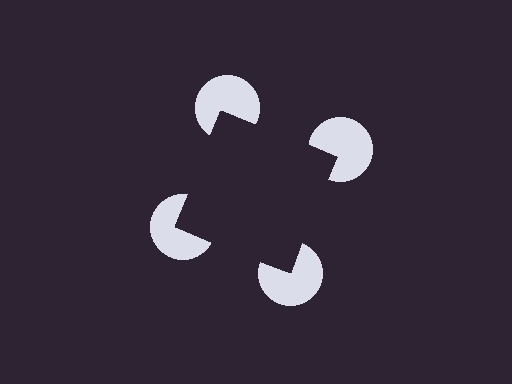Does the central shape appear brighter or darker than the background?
It typically appears slightly darker than the background, even though no actual brightness change is drawn.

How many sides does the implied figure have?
4 sides.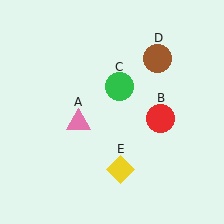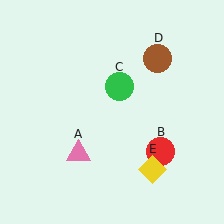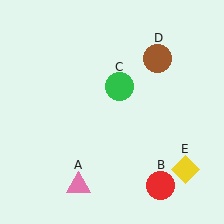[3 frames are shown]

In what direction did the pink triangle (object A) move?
The pink triangle (object A) moved down.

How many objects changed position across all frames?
3 objects changed position: pink triangle (object A), red circle (object B), yellow diamond (object E).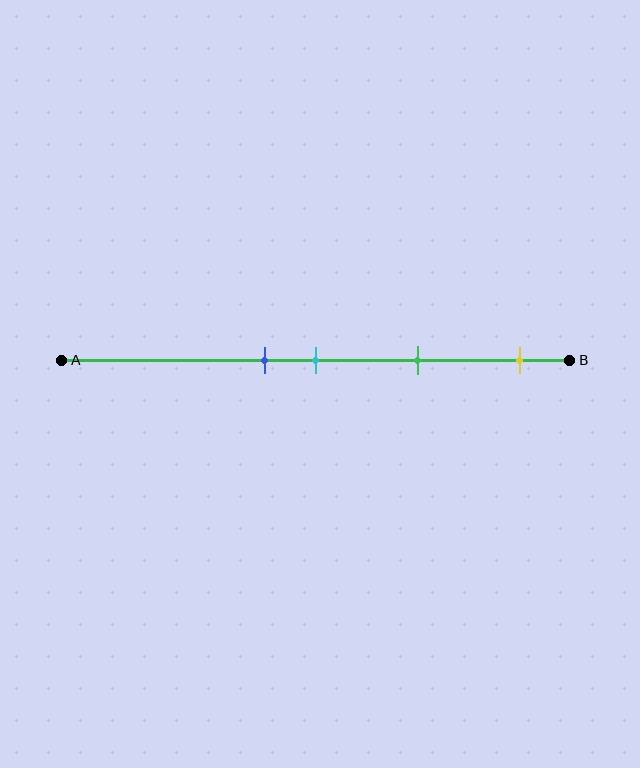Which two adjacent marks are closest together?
The blue and cyan marks are the closest adjacent pair.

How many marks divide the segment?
There are 4 marks dividing the segment.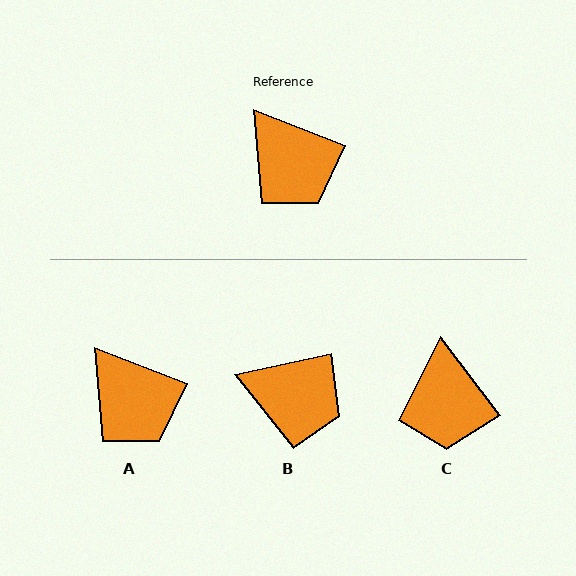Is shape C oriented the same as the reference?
No, it is off by about 32 degrees.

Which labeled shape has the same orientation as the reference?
A.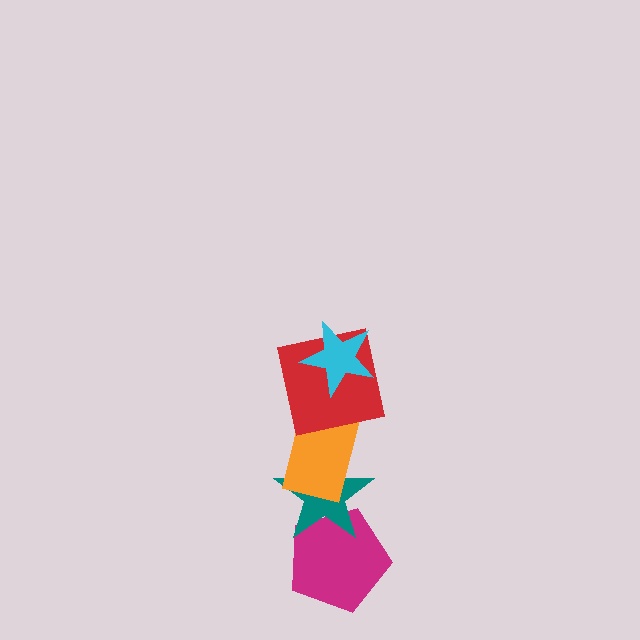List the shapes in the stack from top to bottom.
From top to bottom: the cyan star, the red square, the orange rectangle, the teal star, the magenta pentagon.